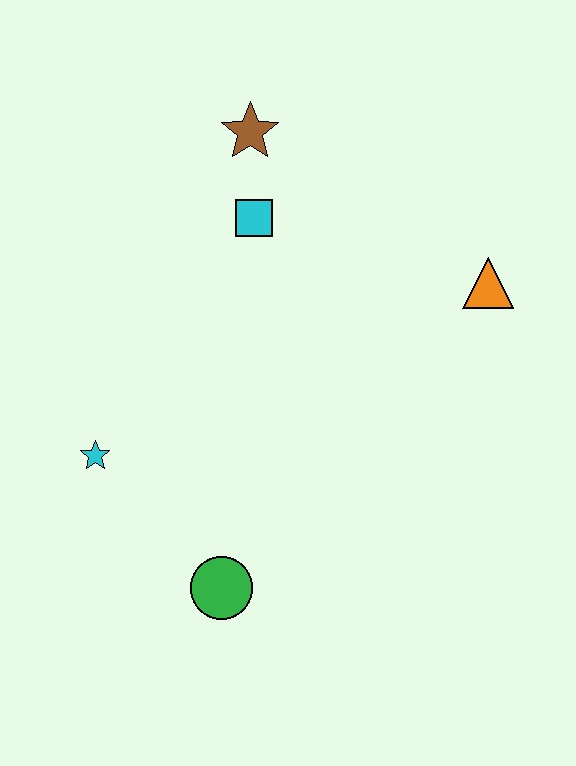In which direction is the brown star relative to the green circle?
The brown star is above the green circle.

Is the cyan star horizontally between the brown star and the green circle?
No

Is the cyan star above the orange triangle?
No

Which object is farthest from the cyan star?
The orange triangle is farthest from the cyan star.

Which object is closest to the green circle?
The cyan star is closest to the green circle.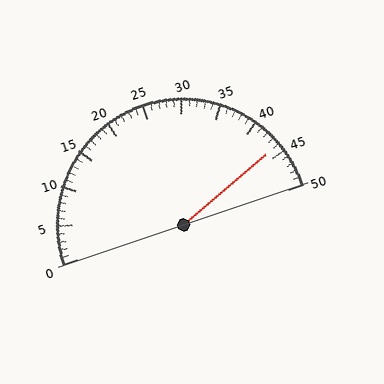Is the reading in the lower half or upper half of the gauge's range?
The reading is in the upper half of the range (0 to 50).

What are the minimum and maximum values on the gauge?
The gauge ranges from 0 to 50.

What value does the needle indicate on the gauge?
The needle indicates approximately 44.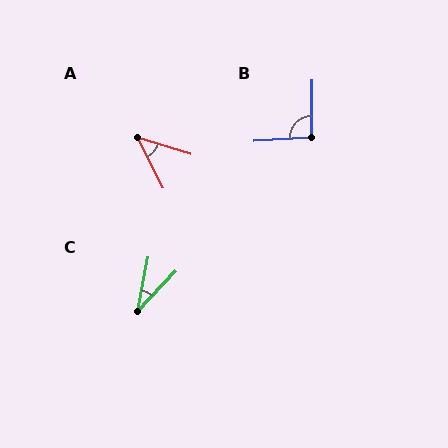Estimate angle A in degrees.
Approximately 46 degrees.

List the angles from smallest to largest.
C (33°), A (46°), B (93°).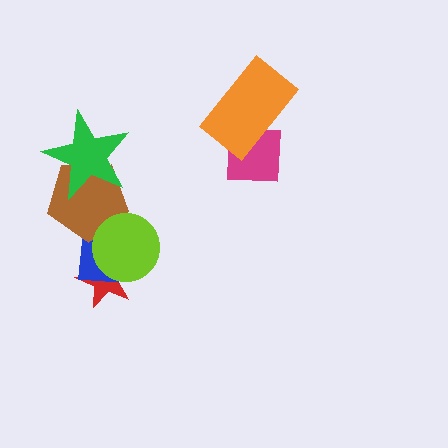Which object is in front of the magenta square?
The orange rectangle is in front of the magenta square.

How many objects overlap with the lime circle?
3 objects overlap with the lime circle.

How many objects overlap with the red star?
2 objects overlap with the red star.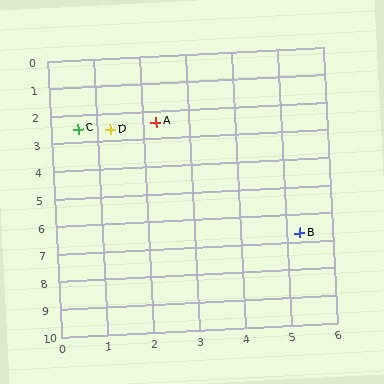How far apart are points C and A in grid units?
Points C and A are about 1.7 grid units apart.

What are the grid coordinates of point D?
Point D is at approximately (1.3, 2.6).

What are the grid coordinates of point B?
Point B is at approximately (5.3, 6.7).